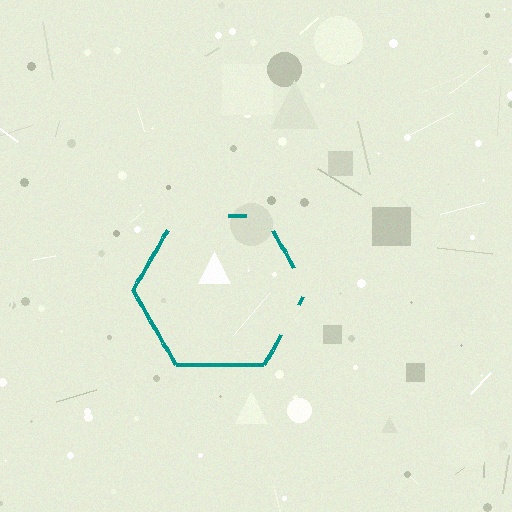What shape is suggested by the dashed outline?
The dashed outline suggests a hexagon.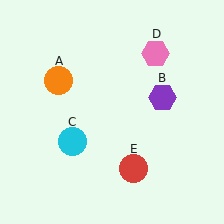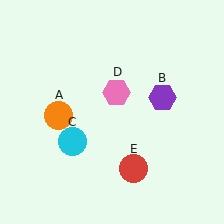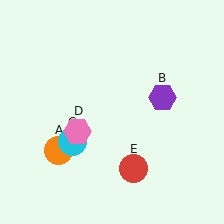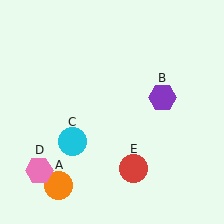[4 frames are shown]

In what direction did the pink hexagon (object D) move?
The pink hexagon (object D) moved down and to the left.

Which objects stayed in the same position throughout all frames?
Purple hexagon (object B) and cyan circle (object C) and red circle (object E) remained stationary.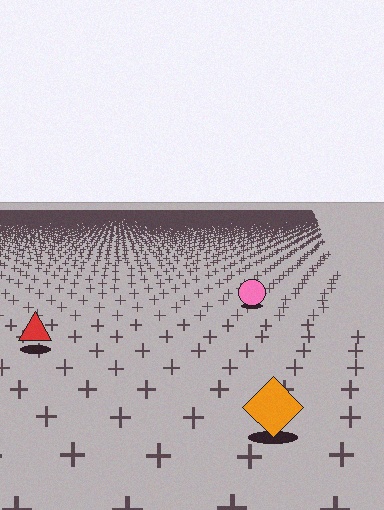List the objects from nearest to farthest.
From nearest to farthest: the orange diamond, the red triangle, the pink circle.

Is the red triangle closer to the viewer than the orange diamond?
No. The orange diamond is closer — you can tell from the texture gradient: the ground texture is coarser near it.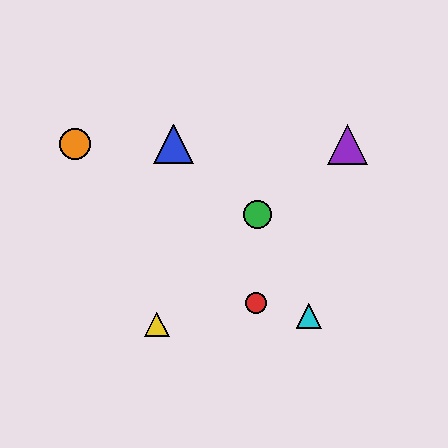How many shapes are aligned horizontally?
3 shapes (the blue triangle, the purple triangle, the orange circle) are aligned horizontally.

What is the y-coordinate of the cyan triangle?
The cyan triangle is at y≈316.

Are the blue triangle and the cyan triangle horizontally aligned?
No, the blue triangle is at y≈144 and the cyan triangle is at y≈316.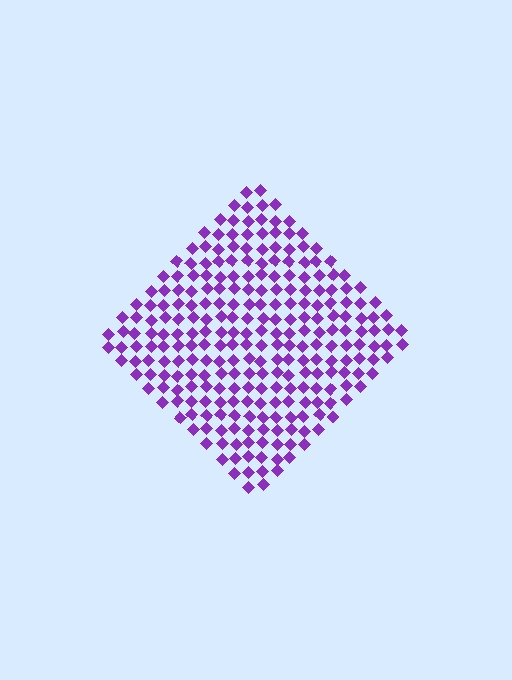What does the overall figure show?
The overall figure shows a diamond.